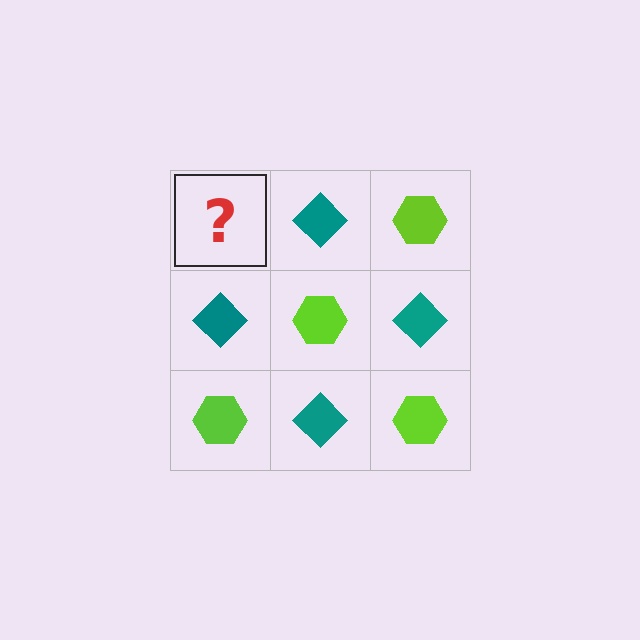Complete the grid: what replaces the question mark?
The question mark should be replaced with a lime hexagon.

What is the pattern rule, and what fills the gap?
The rule is that it alternates lime hexagon and teal diamond in a checkerboard pattern. The gap should be filled with a lime hexagon.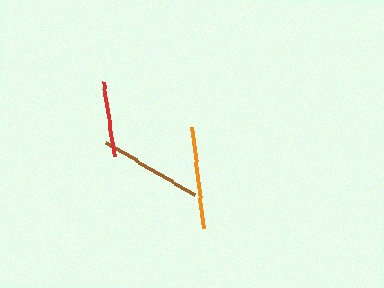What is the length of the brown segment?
The brown segment is approximately 103 pixels long.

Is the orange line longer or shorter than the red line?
The orange line is longer than the red line.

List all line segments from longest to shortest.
From longest to shortest: brown, orange, red.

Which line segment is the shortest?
The red line is the shortest at approximately 75 pixels.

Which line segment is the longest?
The brown line is the longest at approximately 103 pixels.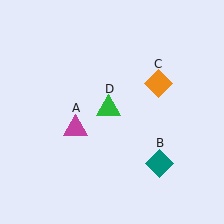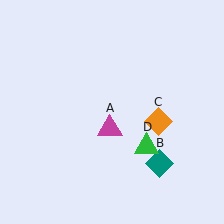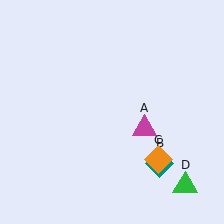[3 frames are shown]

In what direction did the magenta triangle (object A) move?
The magenta triangle (object A) moved right.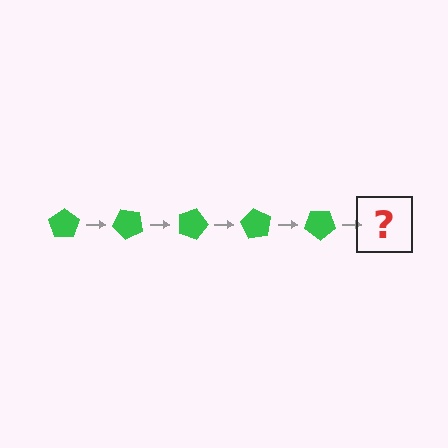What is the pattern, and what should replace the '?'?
The pattern is that the pentagon rotates 45 degrees each step. The '?' should be a green pentagon rotated 225 degrees.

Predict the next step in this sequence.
The next step is a green pentagon rotated 225 degrees.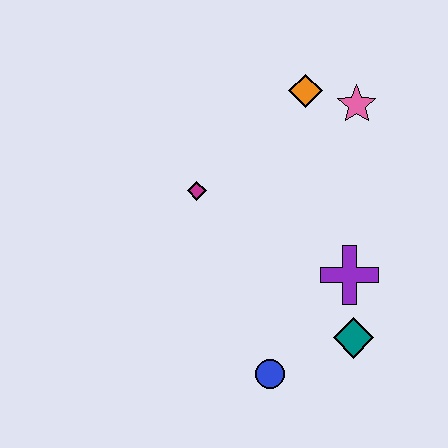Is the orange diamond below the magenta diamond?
No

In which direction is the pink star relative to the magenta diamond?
The pink star is to the right of the magenta diamond.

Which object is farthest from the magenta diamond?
The teal diamond is farthest from the magenta diamond.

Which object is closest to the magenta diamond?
The orange diamond is closest to the magenta diamond.